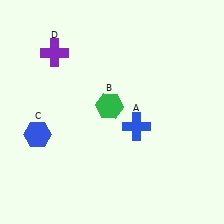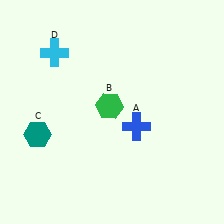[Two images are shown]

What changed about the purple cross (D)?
In Image 1, D is purple. In Image 2, it changed to cyan.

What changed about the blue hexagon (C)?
In Image 1, C is blue. In Image 2, it changed to teal.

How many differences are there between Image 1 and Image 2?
There are 2 differences between the two images.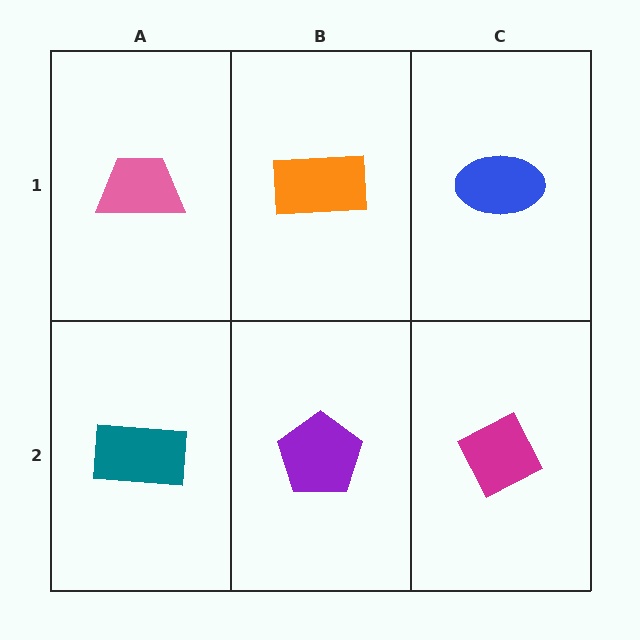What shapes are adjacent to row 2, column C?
A blue ellipse (row 1, column C), a purple pentagon (row 2, column B).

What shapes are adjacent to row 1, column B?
A purple pentagon (row 2, column B), a pink trapezoid (row 1, column A), a blue ellipse (row 1, column C).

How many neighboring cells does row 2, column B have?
3.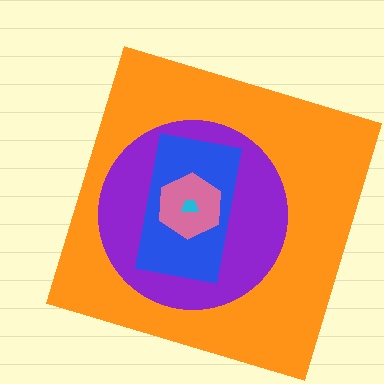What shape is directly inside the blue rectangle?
The pink hexagon.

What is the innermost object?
The cyan trapezoid.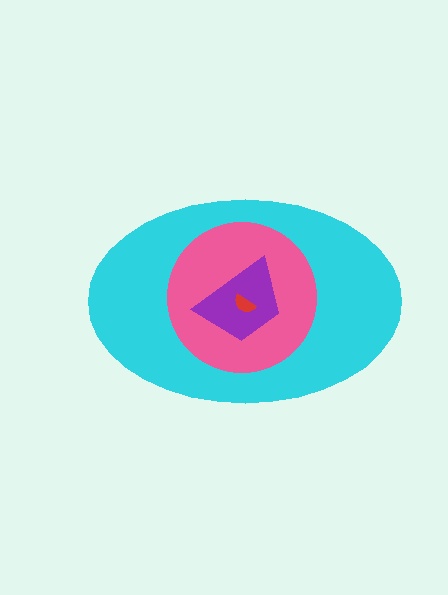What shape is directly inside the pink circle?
The purple trapezoid.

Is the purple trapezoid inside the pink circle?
Yes.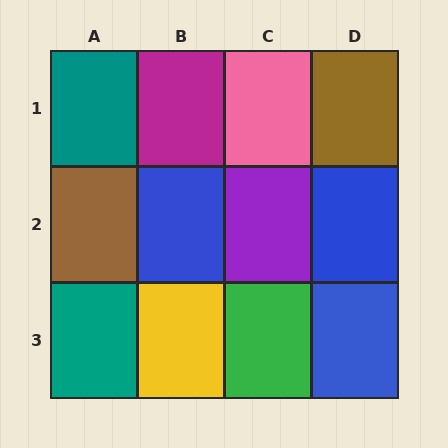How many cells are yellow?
1 cell is yellow.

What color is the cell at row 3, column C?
Green.